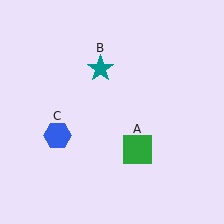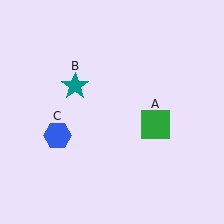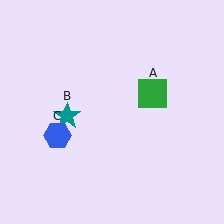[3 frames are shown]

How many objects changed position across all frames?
2 objects changed position: green square (object A), teal star (object B).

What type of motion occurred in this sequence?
The green square (object A), teal star (object B) rotated counterclockwise around the center of the scene.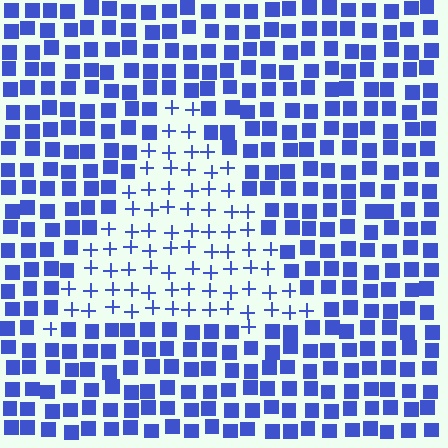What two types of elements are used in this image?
The image uses plus signs inside the triangle region and squares outside it.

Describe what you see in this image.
The image is filled with small blue elements arranged in a uniform grid. A triangle-shaped region contains plus signs, while the surrounding area contains squares. The boundary is defined purely by the change in element shape.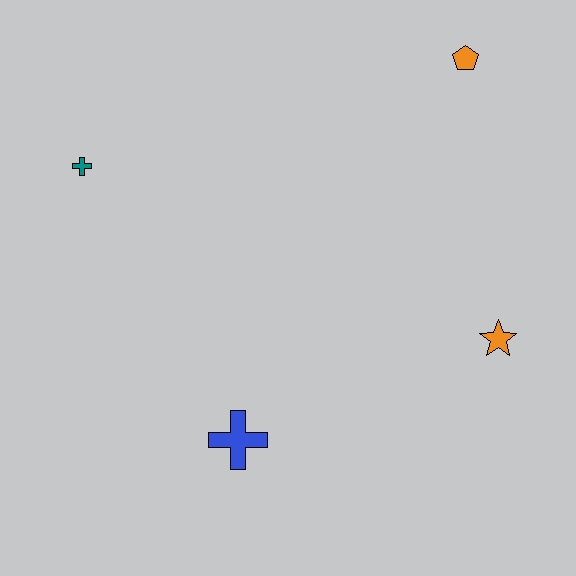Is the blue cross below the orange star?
Yes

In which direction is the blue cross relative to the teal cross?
The blue cross is below the teal cross.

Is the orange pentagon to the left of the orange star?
Yes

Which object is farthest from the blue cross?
The orange pentagon is farthest from the blue cross.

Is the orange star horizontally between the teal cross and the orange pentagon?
No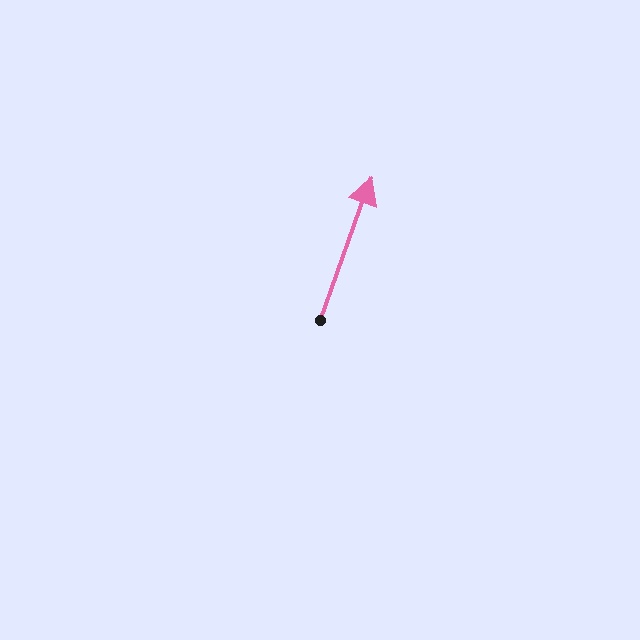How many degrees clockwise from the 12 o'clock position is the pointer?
Approximately 20 degrees.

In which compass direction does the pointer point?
North.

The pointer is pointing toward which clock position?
Roughly 1 o'clock.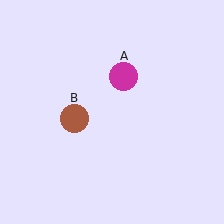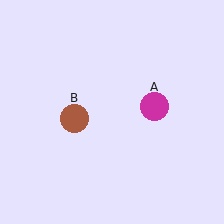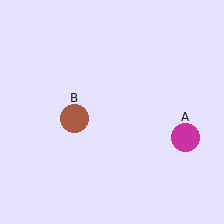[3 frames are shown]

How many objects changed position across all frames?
1 object changed position: magenta circle (object A).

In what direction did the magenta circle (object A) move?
The magenta circle (object A) moved down and to the right.